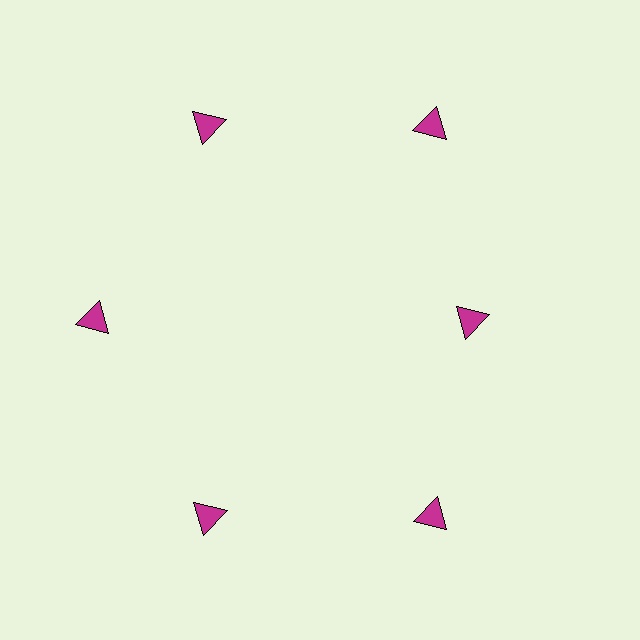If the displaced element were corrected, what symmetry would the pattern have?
It would have 6-fold rotational symmetry — the pattern would map onto itself every 60 degrees.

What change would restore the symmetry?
The symmetry would be restored by moving it outward, back onto the ring so that all 6 triangles sit at equal angles and equal distance from the center.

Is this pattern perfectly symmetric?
No. The 6 magenta triangles are arranged in a ring, but one element near the 3 o'clock position is pulled inward toward the center, breaking the 6-fold rotational symmetry.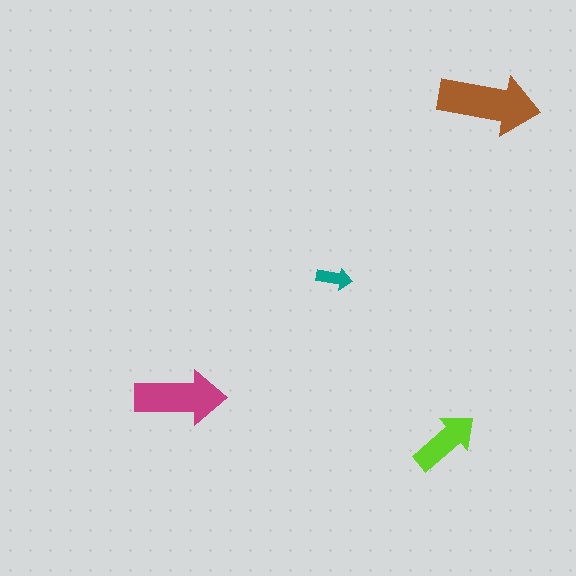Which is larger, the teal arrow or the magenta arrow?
The magenta one.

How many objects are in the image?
There are 4 objects in the image.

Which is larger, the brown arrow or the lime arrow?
The brown one.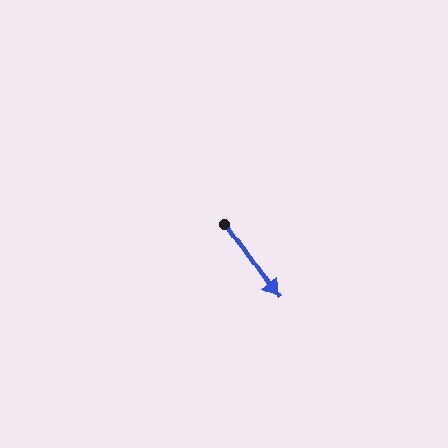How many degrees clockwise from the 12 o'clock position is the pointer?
Approximately 145 degrees.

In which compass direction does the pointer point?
Southeast.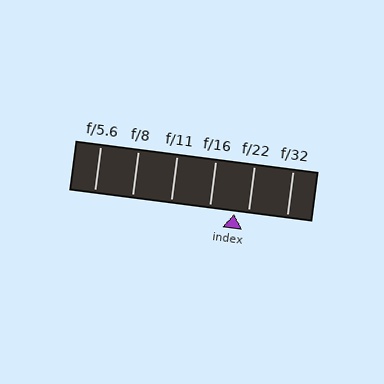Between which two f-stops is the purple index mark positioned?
The index mark is between f/16 and f/22.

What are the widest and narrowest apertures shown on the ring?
The widest aperture shown is f/5.6 and the narrowest is f/32.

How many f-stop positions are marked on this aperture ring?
There are 6 f-stop positions marked.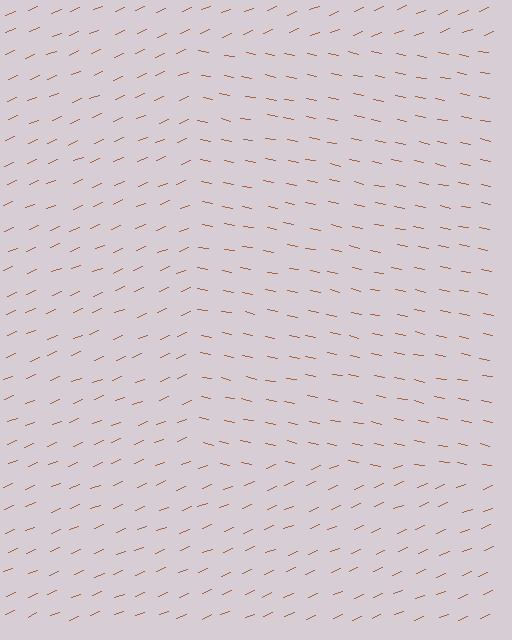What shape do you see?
I see a rectangle.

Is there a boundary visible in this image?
Yes, there is a texture boundary formed by a change in line orientation.